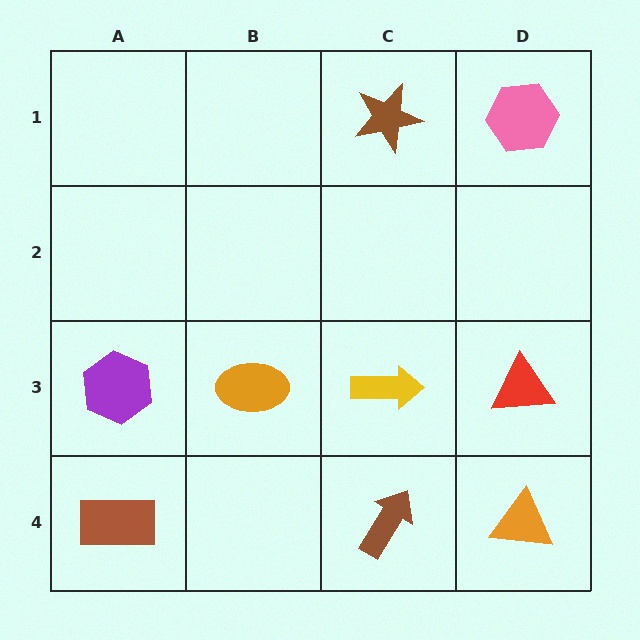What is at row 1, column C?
A brown star.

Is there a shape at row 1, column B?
No, that cell is empty.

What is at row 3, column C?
A yellow arrow.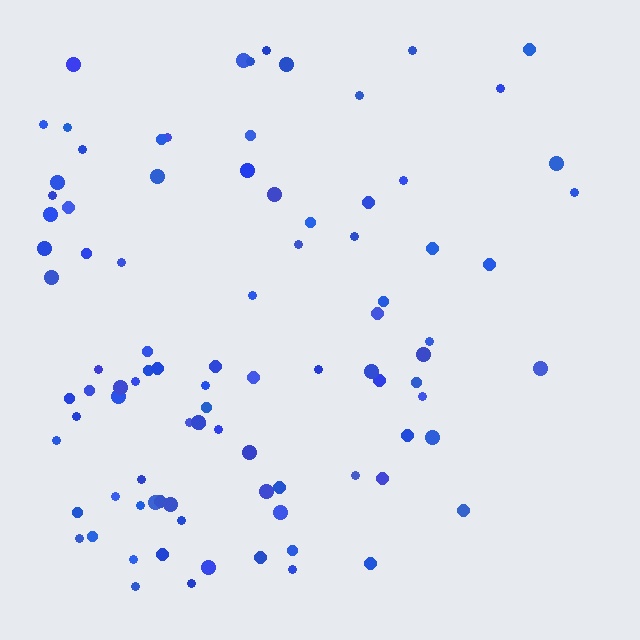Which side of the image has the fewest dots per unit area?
The right.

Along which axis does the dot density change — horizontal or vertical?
Horizontal.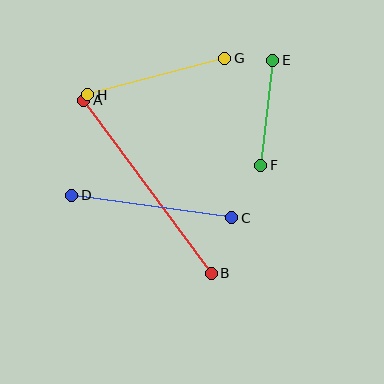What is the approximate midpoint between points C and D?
The midpoint is at approximately (152, 207) pixels.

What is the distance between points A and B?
The distance is approximately 215 pixels.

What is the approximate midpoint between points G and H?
The midpoint is at approximately (156, 76) pixels.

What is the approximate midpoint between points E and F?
The midpoint is at approximately (267, 113) pixels.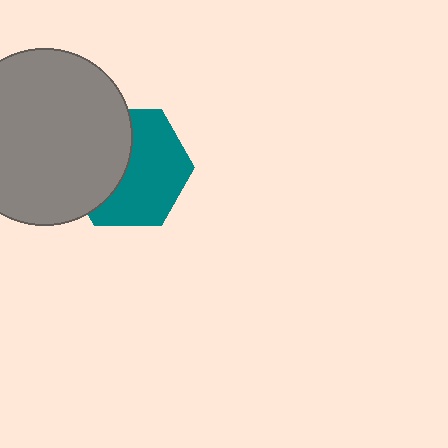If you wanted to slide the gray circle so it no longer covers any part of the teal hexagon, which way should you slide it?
Slide it left — that is the most direct way to separate the two shapes.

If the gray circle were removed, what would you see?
You would see the complete teal hexagon.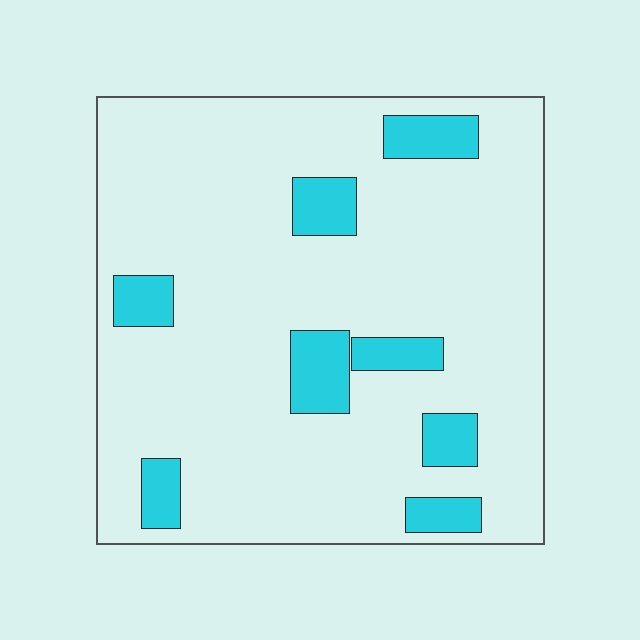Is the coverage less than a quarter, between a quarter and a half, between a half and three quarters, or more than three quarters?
Less than a quarter.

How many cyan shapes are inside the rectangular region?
8.